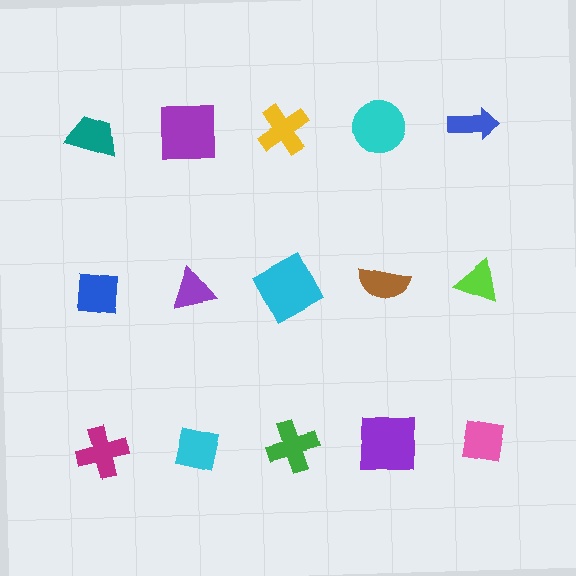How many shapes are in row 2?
5 shapes.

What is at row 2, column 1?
A blue square.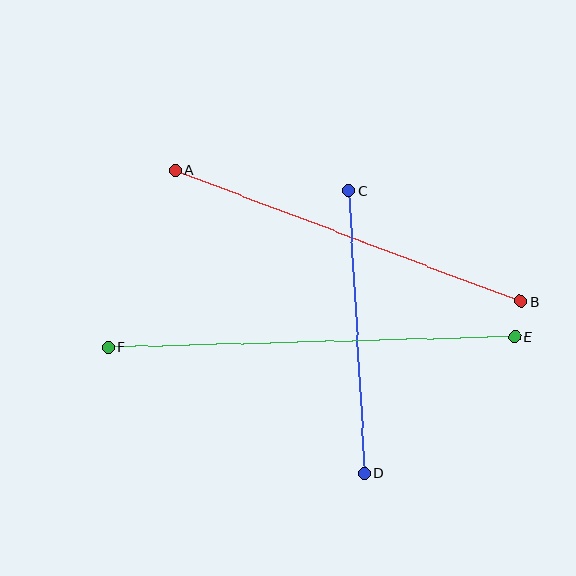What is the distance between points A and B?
The distance is approximately 369 pixels.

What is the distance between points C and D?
The distance is approximately 283 pixels.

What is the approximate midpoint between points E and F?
The midpoint is at approximately (312, 342) pixels.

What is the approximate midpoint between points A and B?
The midpoint is at approximately (348, 236) pixels.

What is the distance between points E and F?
The distance is approximately 406 pixels.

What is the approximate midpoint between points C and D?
The midpoint is at approximately (357, 332) pixels.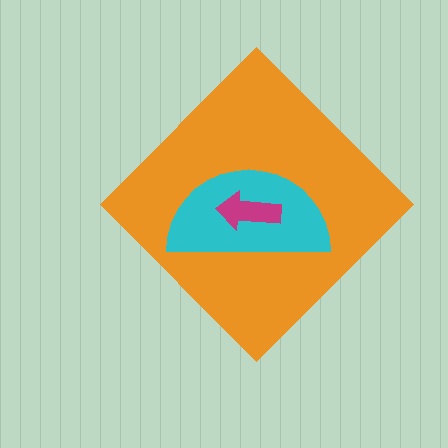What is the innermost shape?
The magenta arrow.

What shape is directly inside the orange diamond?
The cyan semicircle.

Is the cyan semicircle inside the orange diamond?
Yes.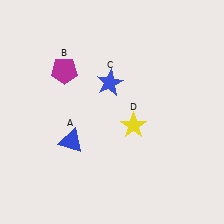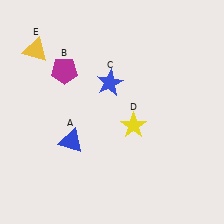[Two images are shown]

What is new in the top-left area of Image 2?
A yellow triangle (E) was added in the top-left area of Image 2.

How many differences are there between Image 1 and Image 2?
There is 1 difference between the two images.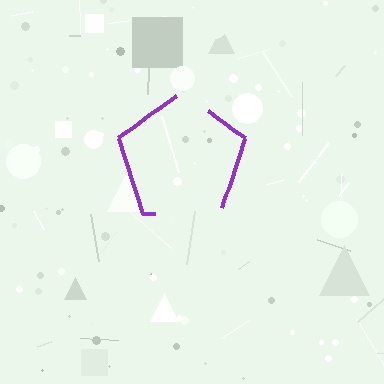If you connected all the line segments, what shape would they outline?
They would outline a pentagon.